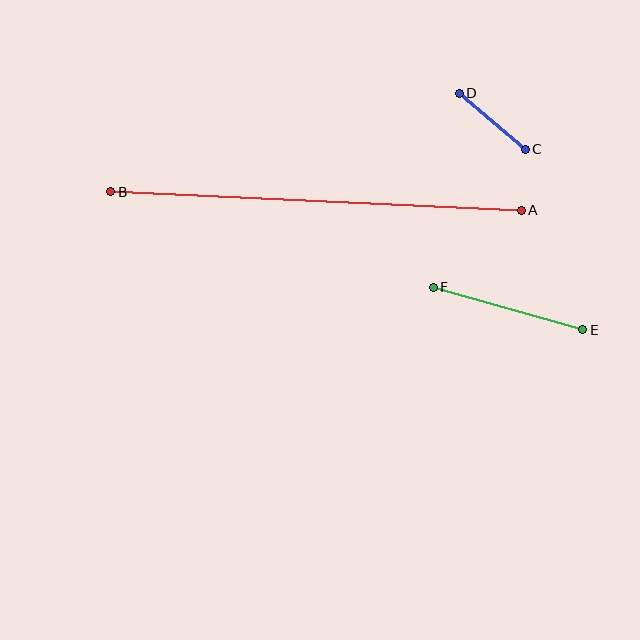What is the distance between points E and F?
The distance is approximately 156 pixels.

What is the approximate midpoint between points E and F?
The midpoint is at approximately (508, 309) pixels.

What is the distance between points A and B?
The distance is approximately 411 pixels.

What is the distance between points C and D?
The distance is approximately 87 pixels.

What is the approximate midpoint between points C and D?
The midpoint is at approximately (492, 121) pixels.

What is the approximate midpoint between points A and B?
The midpoint is at approximately (316, 201) pixels.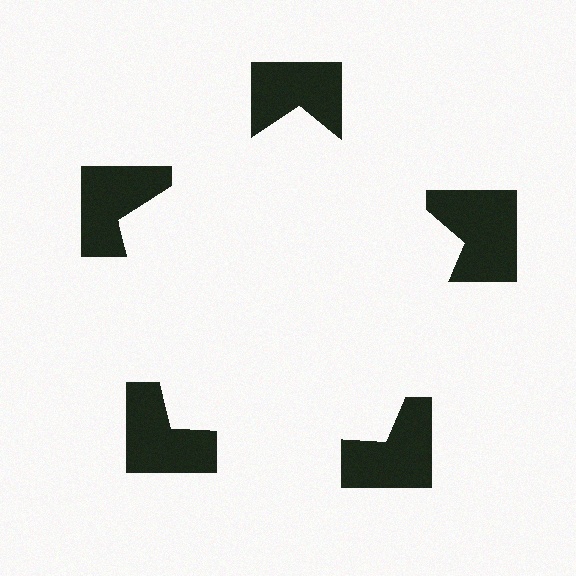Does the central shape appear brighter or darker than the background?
It typically appears slightly brighter than the background, even though no actual brightness change is drawn.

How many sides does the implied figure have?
5 sides.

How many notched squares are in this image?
There are 5 — one at each vertex of the illusory pentagon.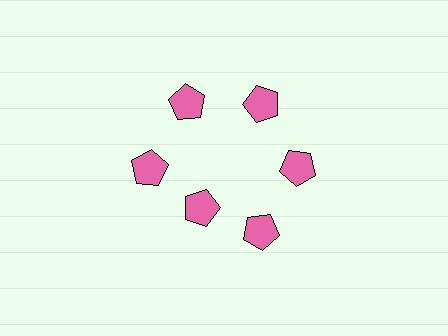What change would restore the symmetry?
The symmetry would be restored by moving it outward, back onto the ring so that all 6 pentagons sit at equal angles and equal distance from the center.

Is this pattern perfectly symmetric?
No. The 6 pink pentagons are arranged in a ring, but one element near the 7 o'clock position is pulled inward toward the center, breaking the 6-fold rotational symmetry.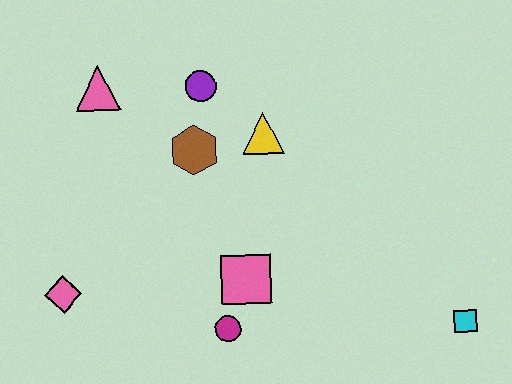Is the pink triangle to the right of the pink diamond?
Yes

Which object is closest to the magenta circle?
The pink square is closest to the magenta circle.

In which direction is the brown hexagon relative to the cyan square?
The brown hexagon is to the left of the cyan square.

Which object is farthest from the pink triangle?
The cyan square is farthest from the pink triangle.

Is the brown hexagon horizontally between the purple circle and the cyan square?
No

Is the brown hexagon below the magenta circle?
No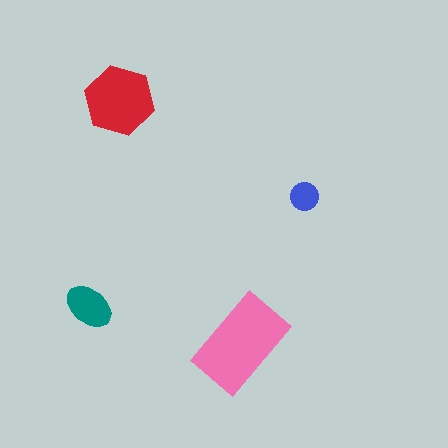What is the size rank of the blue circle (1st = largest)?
4th.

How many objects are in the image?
There are 4 objects in the image.